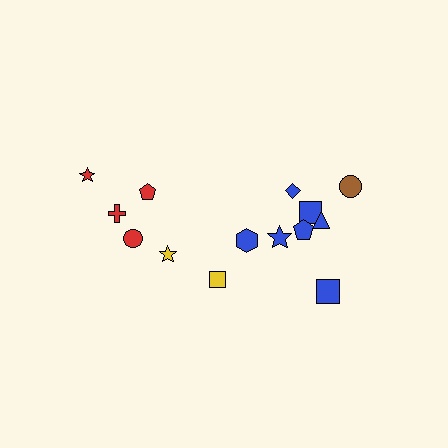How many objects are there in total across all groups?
There are 14 objects.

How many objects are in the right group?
There are 8 objects.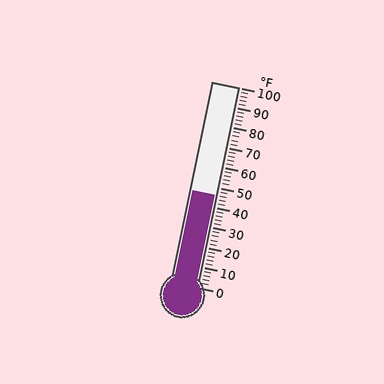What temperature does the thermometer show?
The thermometer shows approximately 46°F.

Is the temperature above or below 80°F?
The temperature is below 80°F.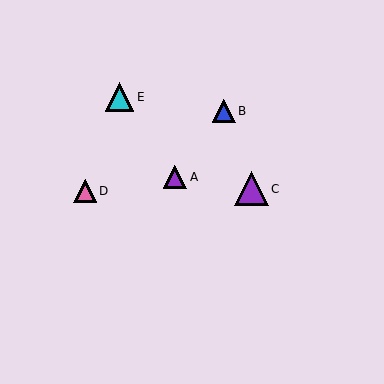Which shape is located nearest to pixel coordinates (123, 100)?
The cyan triangle (labeled E) at (119, 97) is nearest to that location.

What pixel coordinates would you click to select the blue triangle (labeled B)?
Click at (224, 111) to select the blue triangle B.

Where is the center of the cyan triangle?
The center of the cyan triangle is at (119, 97).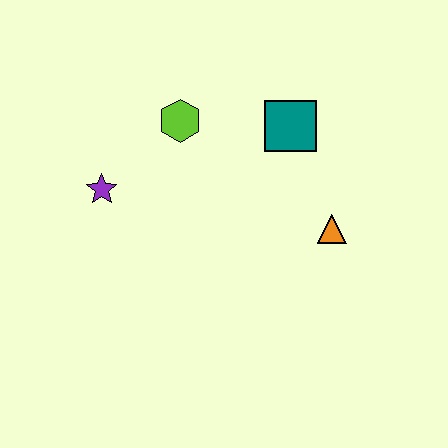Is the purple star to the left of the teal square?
Yes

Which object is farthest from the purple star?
The orange triangle is farthest from the purple star.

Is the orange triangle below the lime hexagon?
Yes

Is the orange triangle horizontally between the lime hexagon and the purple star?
No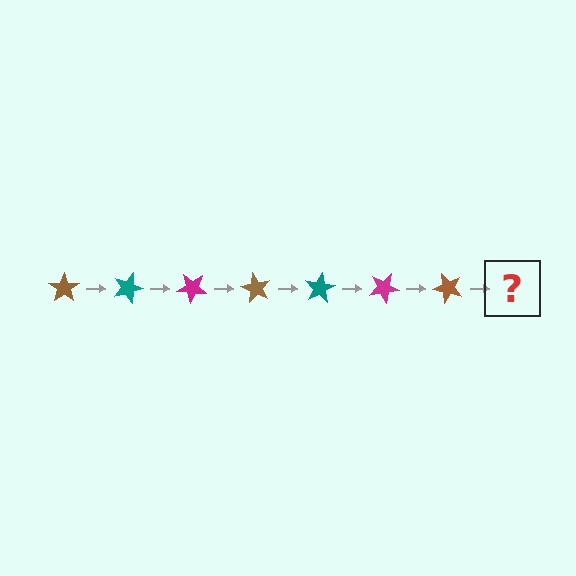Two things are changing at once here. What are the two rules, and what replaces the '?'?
The two rules are that it rotates 20 degrees each step and the color cycles through brown, teal, and magenta. The '?' should be a teal star, rotated 140 degrees from the start.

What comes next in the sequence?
The next element should be a teal star, rotated 140 degrees from the start.